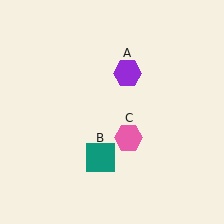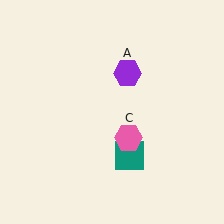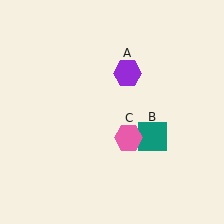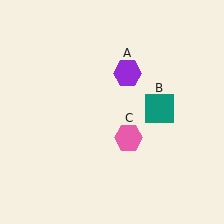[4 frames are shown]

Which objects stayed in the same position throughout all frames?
Purple hexagon (object A) and pink hexagon (object C) remained stationary.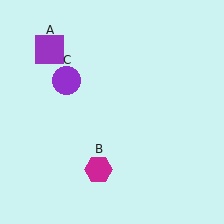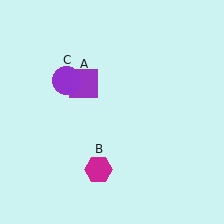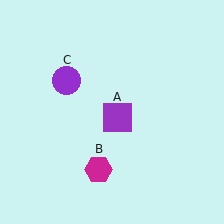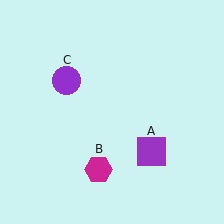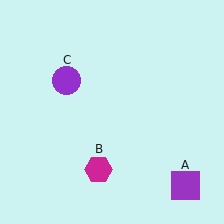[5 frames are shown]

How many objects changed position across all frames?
1 object changed position: purple square (object A).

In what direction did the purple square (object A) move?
The purple square (object A) moved down and to the right.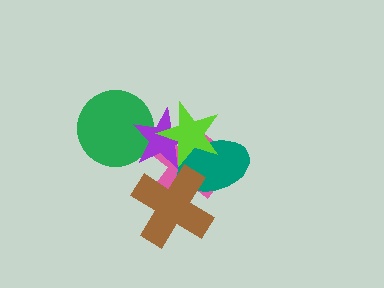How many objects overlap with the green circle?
1 object overlaps with the green circle.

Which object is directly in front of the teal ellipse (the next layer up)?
The purple star is directly in front of the teal ellipse.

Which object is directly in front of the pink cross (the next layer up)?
The teal ellipse is directly in front of the pink cross.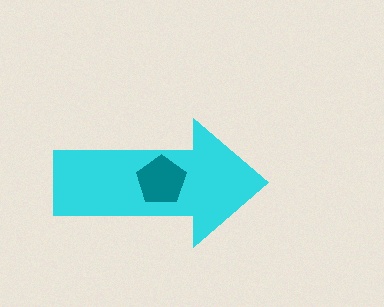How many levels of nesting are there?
2.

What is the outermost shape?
The cyan arrow.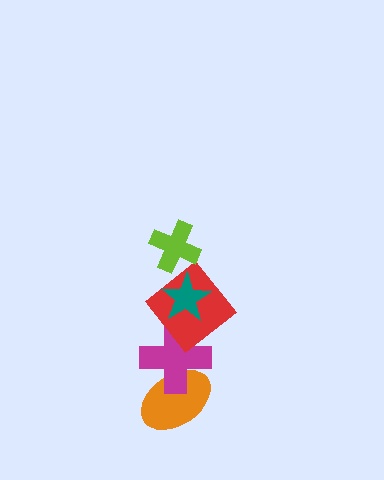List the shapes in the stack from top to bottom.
From top to bottom: the lime cross, the teal star, the red diamond, the magenta cross, the orange ellipse.